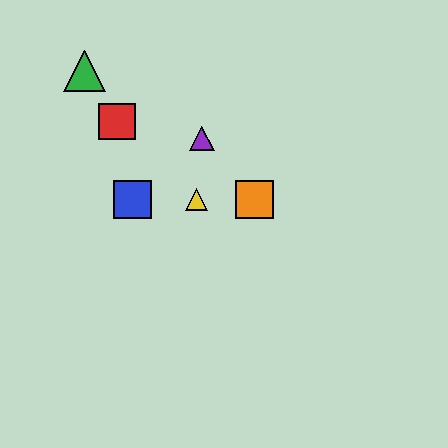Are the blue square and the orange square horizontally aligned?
Yes, both are at y≈199.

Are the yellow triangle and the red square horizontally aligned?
No, the yellow triangle is at y≈199 and the red square is at y≈121.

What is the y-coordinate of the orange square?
The orange square is at y≈199.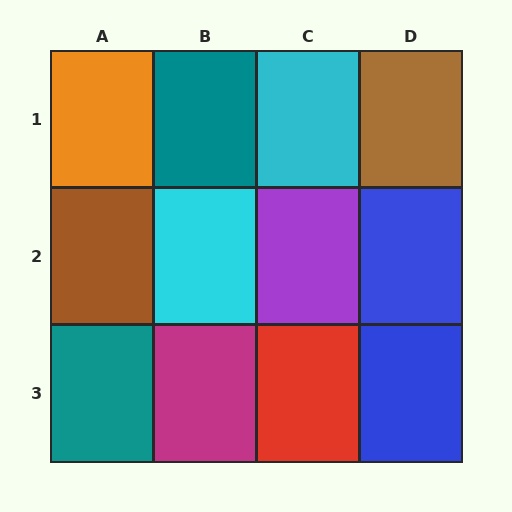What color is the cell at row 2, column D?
Blue.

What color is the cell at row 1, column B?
Teal.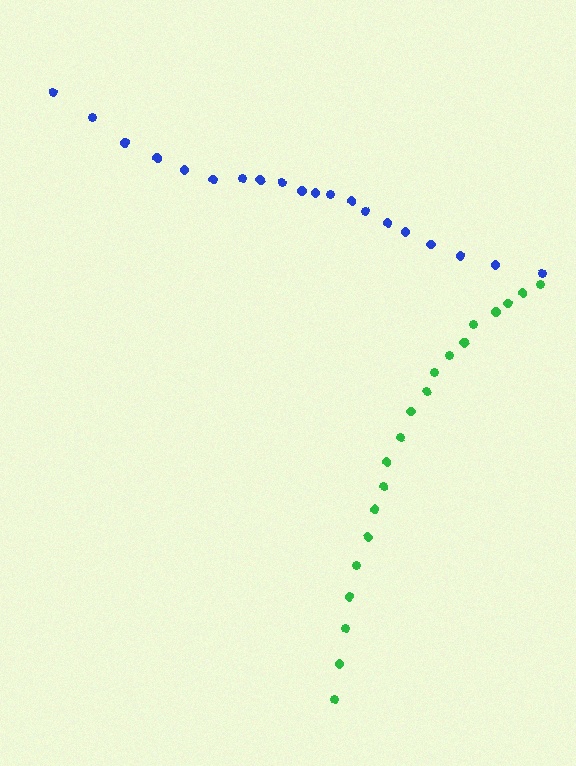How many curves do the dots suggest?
There are 2 distinct paths.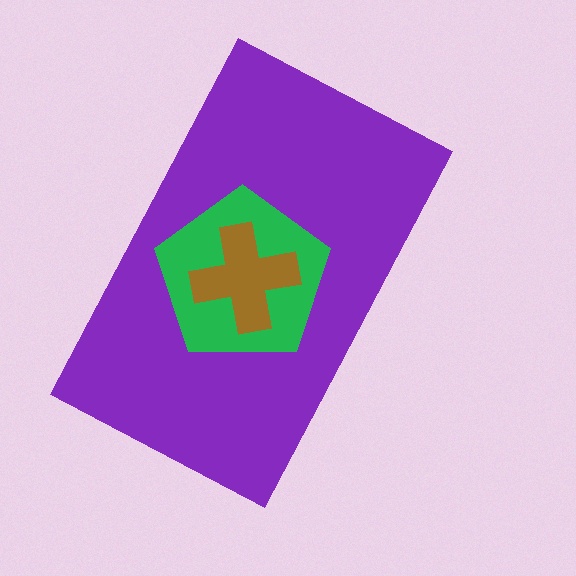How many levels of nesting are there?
3.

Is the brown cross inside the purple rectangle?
Yes.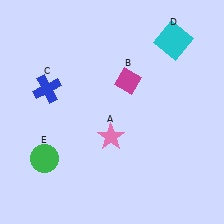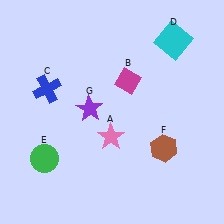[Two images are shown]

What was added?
A brown hexagon (F), a purple star (G) were added in Image 2.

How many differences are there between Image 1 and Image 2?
There are 2 differences between the two images.